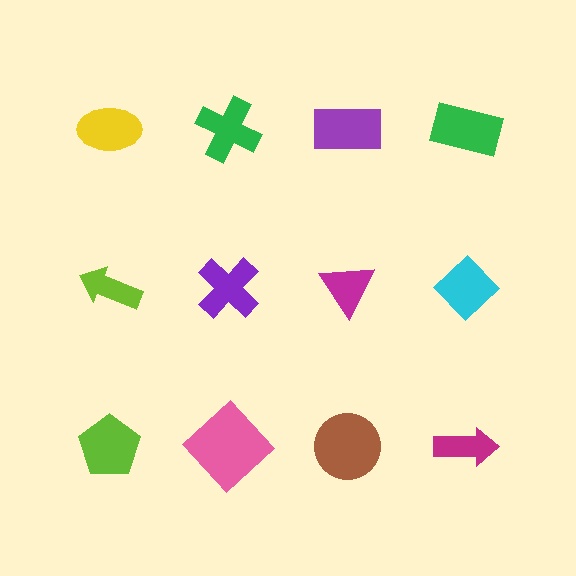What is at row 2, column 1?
A lime arrow.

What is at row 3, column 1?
A lime pentagon.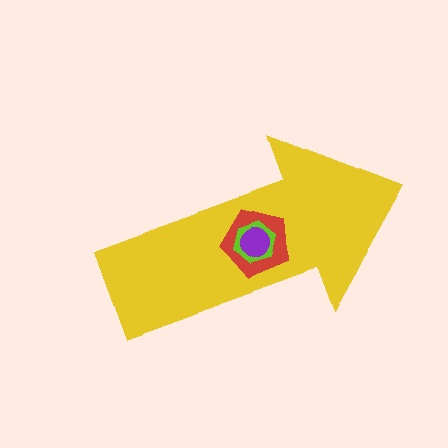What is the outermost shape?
The yellow arrow.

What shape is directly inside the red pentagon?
The lime hexagon.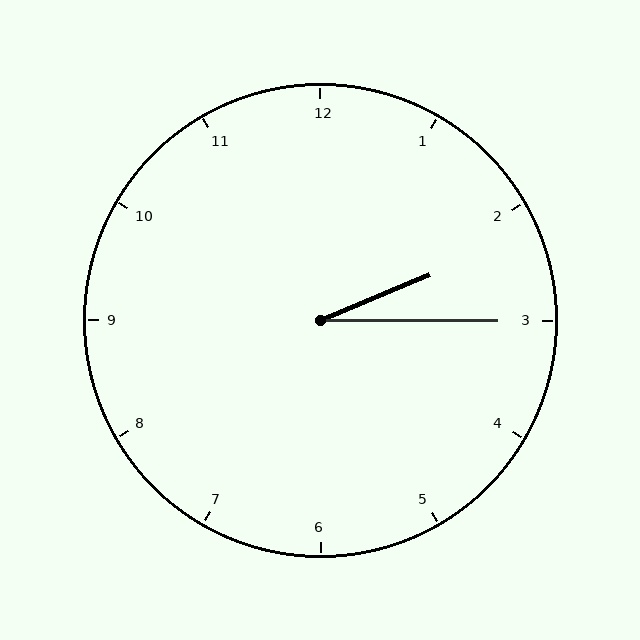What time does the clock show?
2:15.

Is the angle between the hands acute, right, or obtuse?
It is acute.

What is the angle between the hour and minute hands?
Approximately 22 degrees.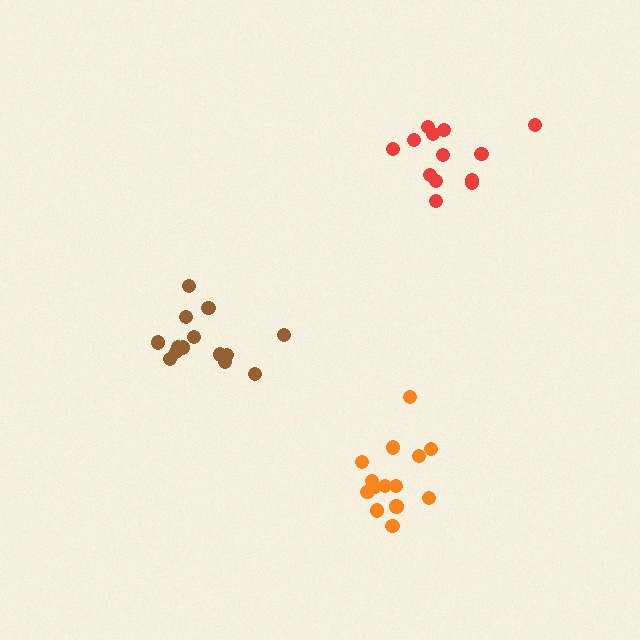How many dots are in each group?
Group 1: 14 dots, Group 2: 14 dots, Group 3: 13 dots (41 total).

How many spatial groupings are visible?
There are 3 spatial groupings.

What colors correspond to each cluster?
The clusters are colored: orange, brown, red.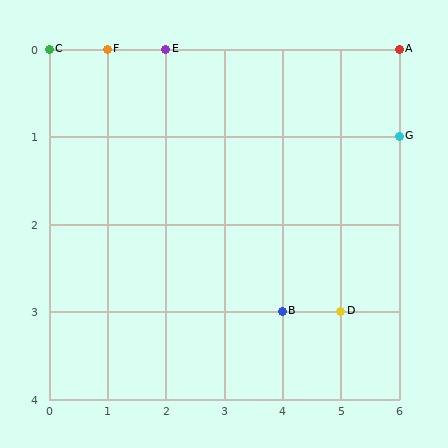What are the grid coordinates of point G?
Point G is at grid coordinates (6, 1).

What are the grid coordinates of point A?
Point A is at grid coordinates (6, 0).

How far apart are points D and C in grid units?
Points D and C are 5 columns and 3 rows apart (about 5.8 grid units diagonally).